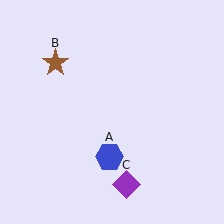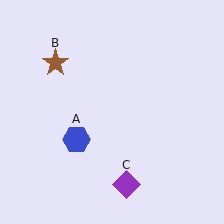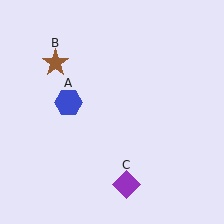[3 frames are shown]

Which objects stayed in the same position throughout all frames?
Brown star (object B) and purple diamond (object C) remained stationary.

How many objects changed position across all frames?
1 object changed position: blue hexagon (object A).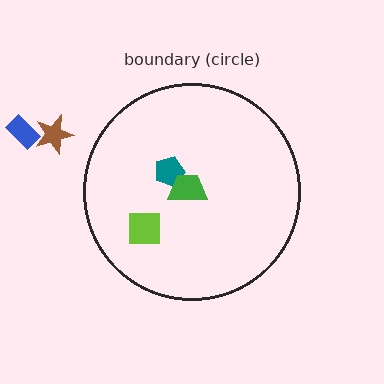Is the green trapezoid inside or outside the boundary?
Inside.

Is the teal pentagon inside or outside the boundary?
Inside.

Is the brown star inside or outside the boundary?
Outside.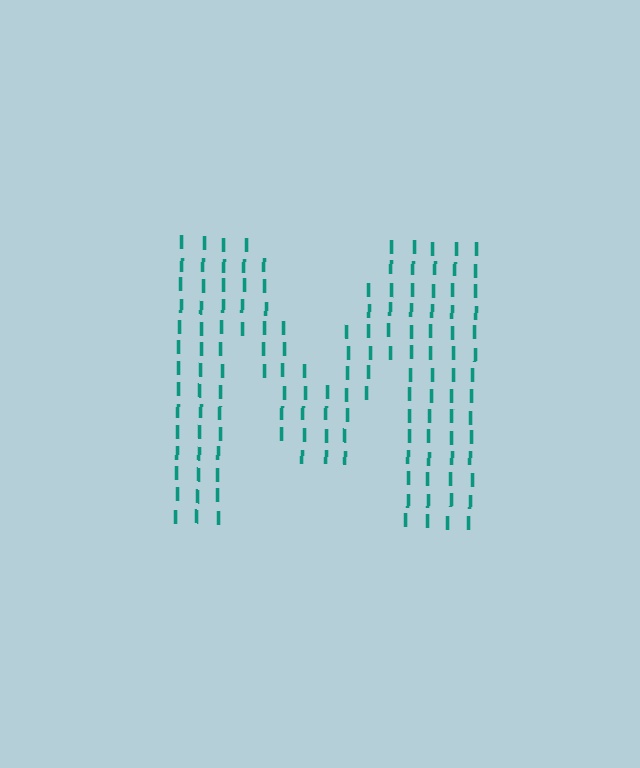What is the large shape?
The large shape is the letter M.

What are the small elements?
The small elements are letter I's.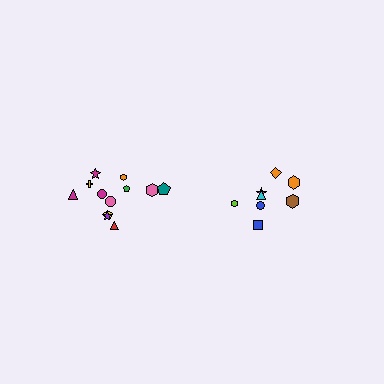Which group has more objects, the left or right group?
The left group.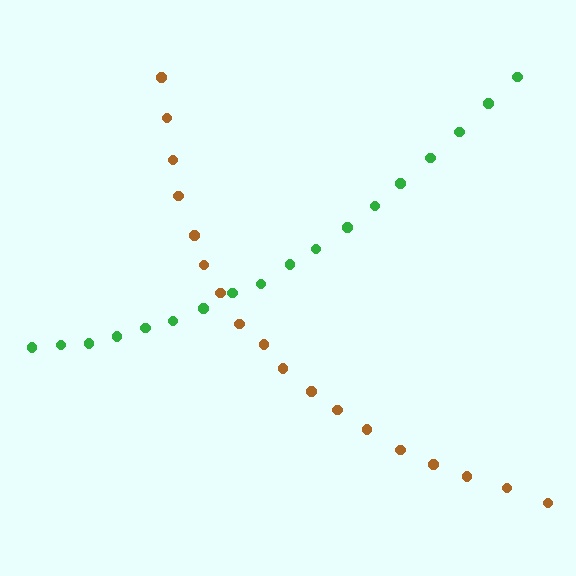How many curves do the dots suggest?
There are 2 distinct paths.